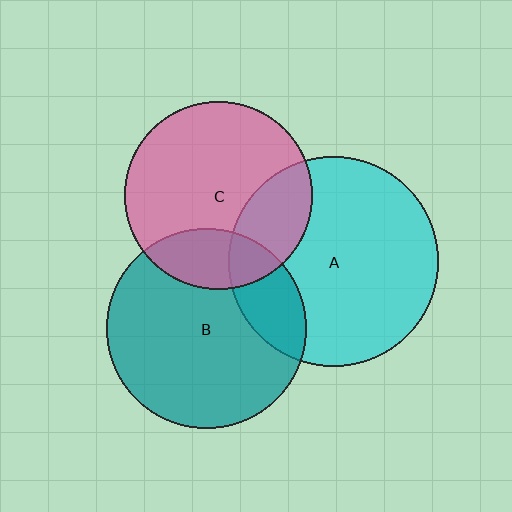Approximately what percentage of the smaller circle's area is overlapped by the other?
Approximately 25%.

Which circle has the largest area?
Circle A (cyan).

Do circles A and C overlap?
Yes.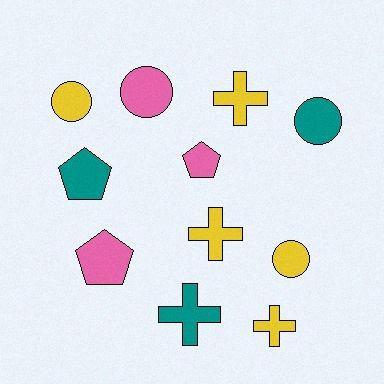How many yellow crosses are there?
There are 3 yellow crosses.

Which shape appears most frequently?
Circle, with 4 objects.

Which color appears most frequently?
Yellow, with 5 objects.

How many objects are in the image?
There are 11 objects.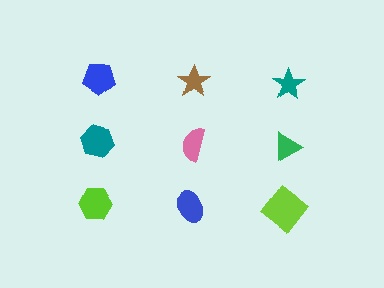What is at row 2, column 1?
A teal hexagon.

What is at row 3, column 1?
A lime hexagon.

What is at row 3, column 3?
A lime diamond.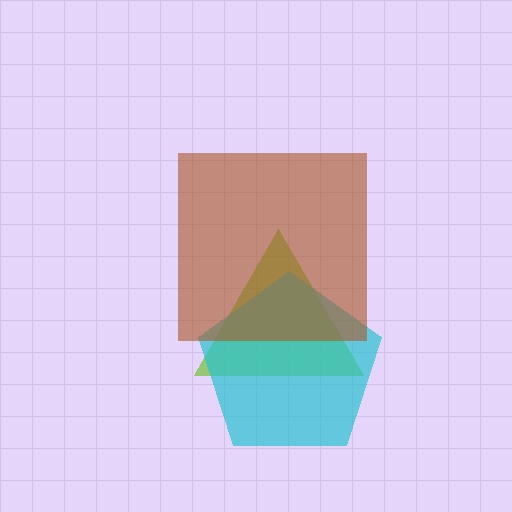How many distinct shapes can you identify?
There are 3 distinct shapes: a lime triangle, a cyan pentagon, a brown square.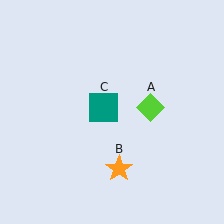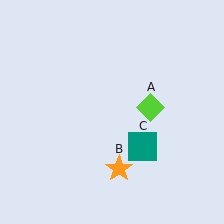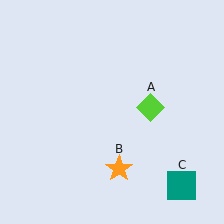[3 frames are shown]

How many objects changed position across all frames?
1 object changed position: teal square (object C).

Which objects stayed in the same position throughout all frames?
Lime diamond (object A) and orange star (object B) remained stationary.